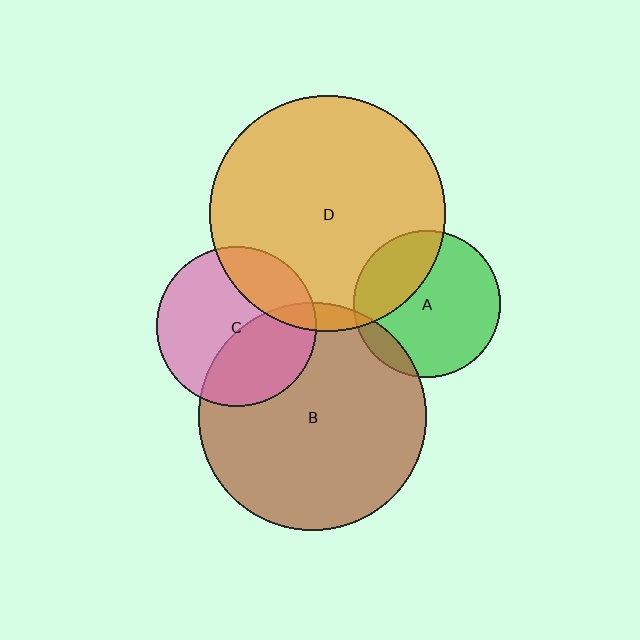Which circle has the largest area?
Circle D (orange).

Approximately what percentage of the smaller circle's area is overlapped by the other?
Approximately 30%.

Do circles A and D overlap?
Yes.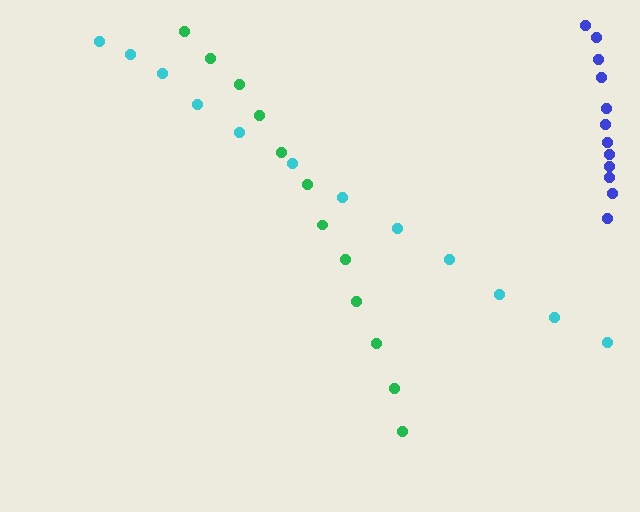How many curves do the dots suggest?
There are 3 distinct paths.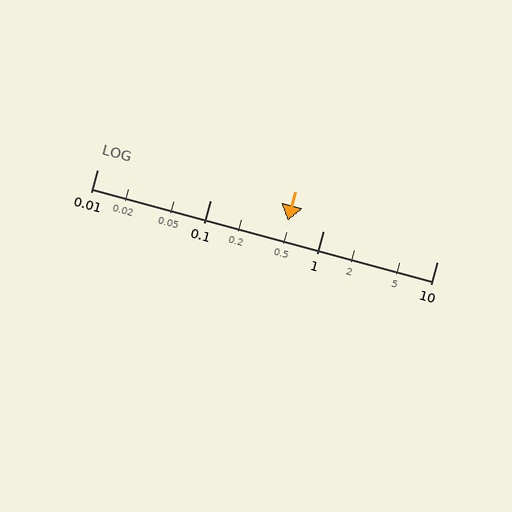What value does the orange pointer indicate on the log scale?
The pointer indicates approximately 0.48.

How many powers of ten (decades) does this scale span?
The scale spans 3 decades, from 0.01 to 10.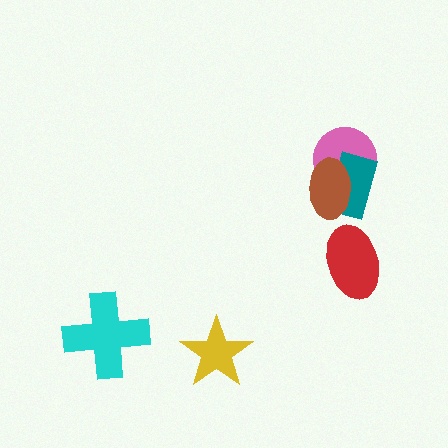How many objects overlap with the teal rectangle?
2 objects overlap with the teal rectangle.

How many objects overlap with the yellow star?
0 objects overlap with the yellow star.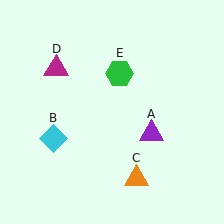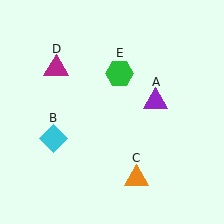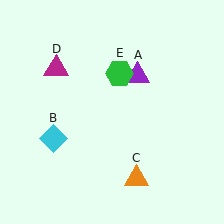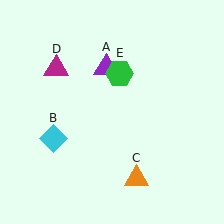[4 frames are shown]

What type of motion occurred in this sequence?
The purple triangle (object A) rotated counterclockwise around the center of the scene.